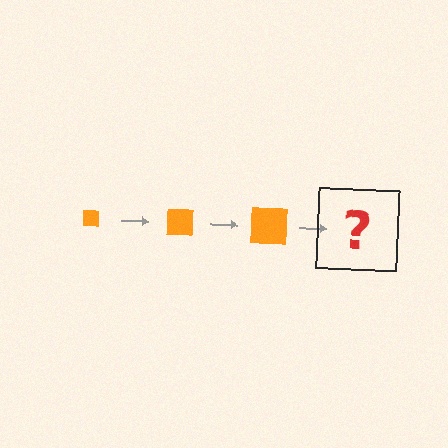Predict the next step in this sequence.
The next step is an orange square, larger than the previous one.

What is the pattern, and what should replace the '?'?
The pattern is that the square gets progressively larger each step. The '?' should be an orange square, larger than the previous one.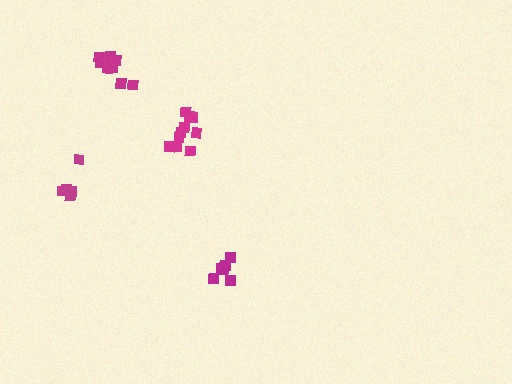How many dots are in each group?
Group 1: 7 dots, Group 2: 6 dots, Group 3: 10 dots, Group 4: 9 dots (32 total).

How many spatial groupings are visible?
There are 4 spatial groupings.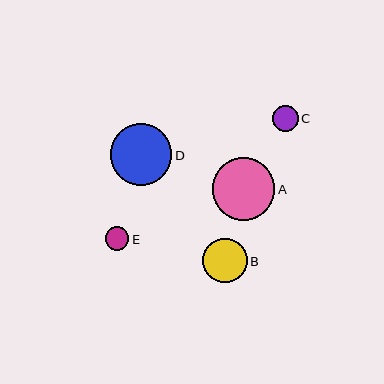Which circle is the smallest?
Circle E is the smallest with a size of approximately 23 pixels.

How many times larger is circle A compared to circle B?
Circle A is approximately 1.4 times the size of circle B.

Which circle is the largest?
Circle A is the largest with a size of approximately 63 pixels.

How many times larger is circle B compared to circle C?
Circle B is approximately 1.7 times the size of circle C.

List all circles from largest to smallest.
From largest to smallest: A, D, B, C, E.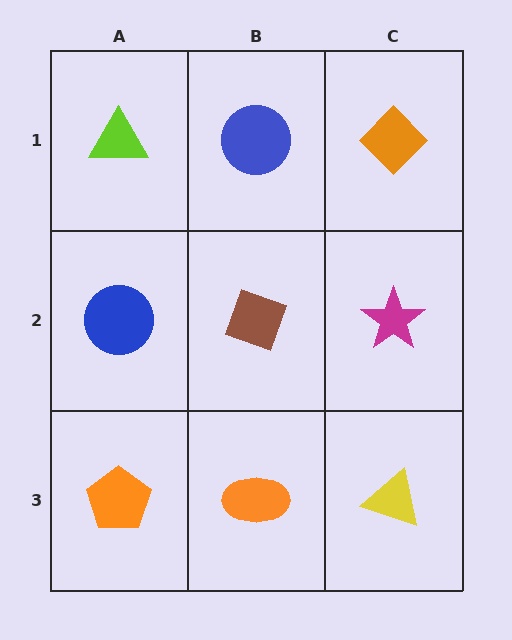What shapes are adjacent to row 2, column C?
An orange diamond (row 1, column C), a yellow triangle (row 3, column C), a brown diamond (row 2, column B).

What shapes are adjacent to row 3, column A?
A blue circle (row 2, column A), an orange ellipse (row 3, column B).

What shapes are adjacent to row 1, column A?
A blue circle (row 2, column A), a blue circle (row 1, column B).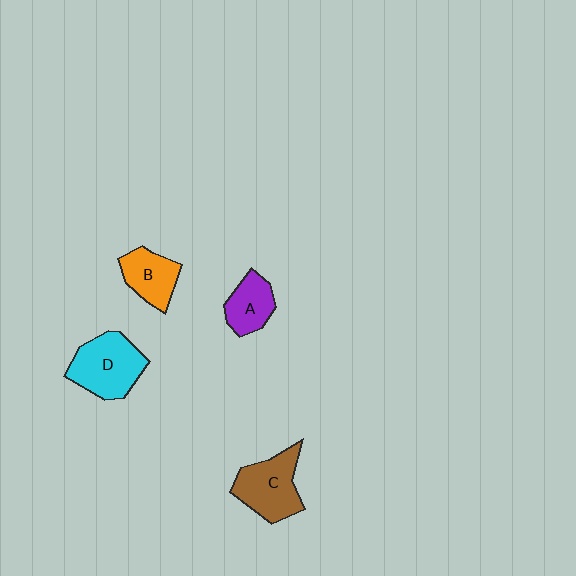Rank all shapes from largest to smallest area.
From largest to smallest: D (cyan), C (brown), B (orange), A (purple).